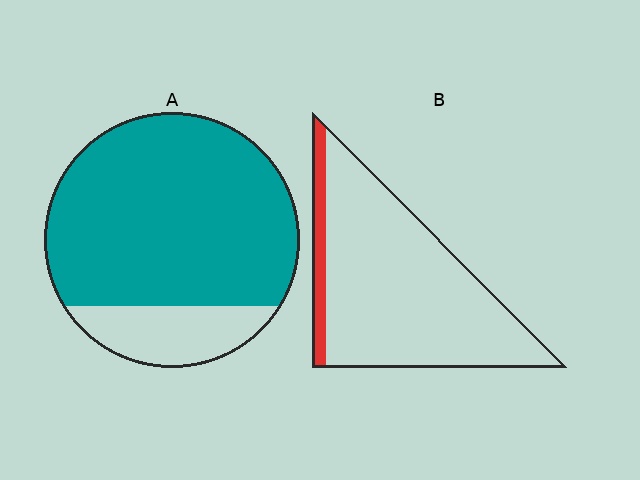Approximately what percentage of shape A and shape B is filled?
A is approximately 80% and B is approximately 10%.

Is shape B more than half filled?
No.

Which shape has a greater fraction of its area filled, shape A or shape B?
Shape A.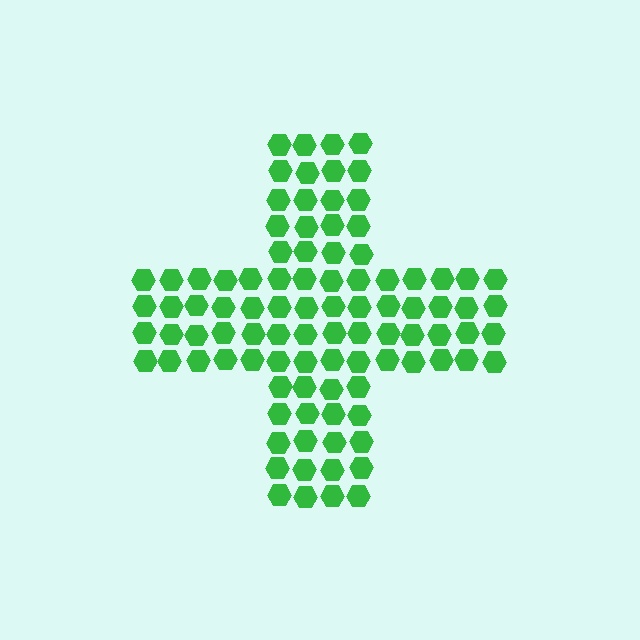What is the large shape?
The large shape is a cross.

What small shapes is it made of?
It is made of small hexagons.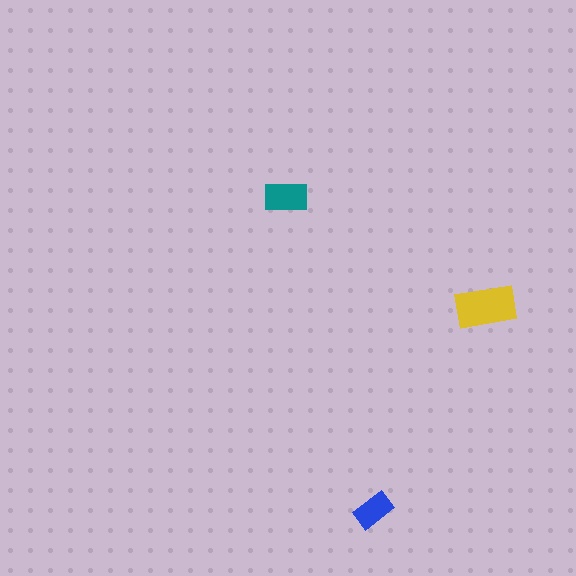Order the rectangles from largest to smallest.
the yellow one, the teal one, the blue one.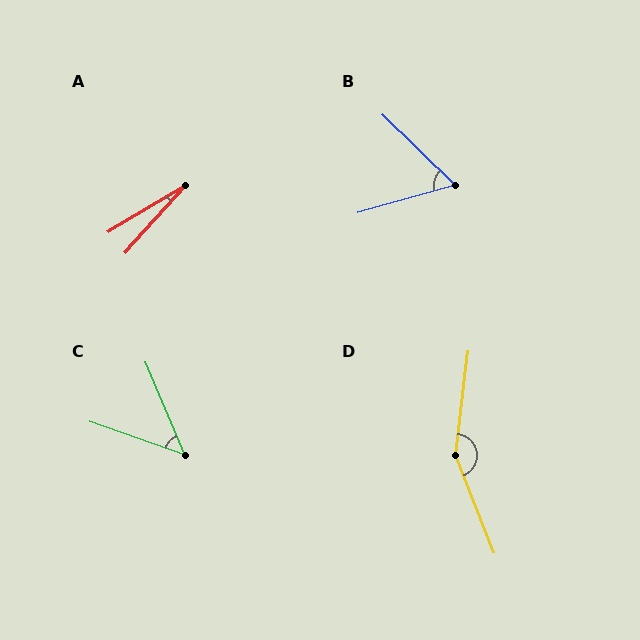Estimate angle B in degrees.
Approximately 60 degrees.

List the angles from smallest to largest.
A (17°), C (48°), B (60°), D (151°).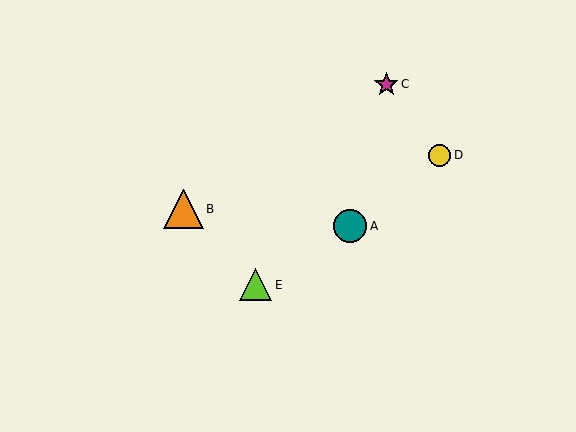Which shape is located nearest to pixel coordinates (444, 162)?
The yellow circle (labeled D) at (440, 155) is nearest to that location.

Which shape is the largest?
The orange triangle (labeled B) is the largest.